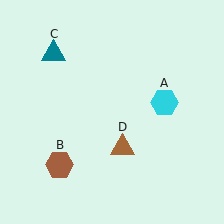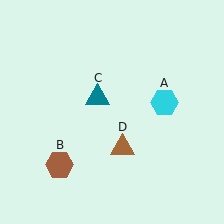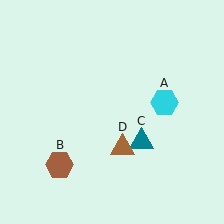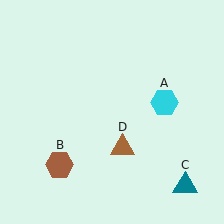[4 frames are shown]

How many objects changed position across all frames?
1 object changed position: teal triangle (object C).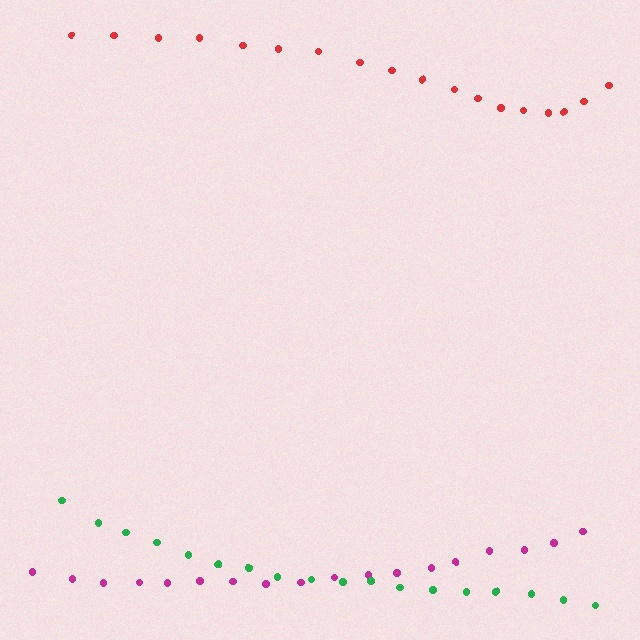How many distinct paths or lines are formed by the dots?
There are 3 distinct paths.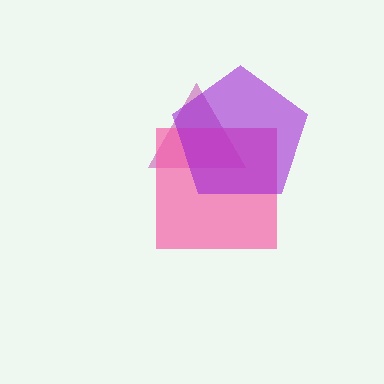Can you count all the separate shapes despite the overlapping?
Yes, there are 3 separate shapes.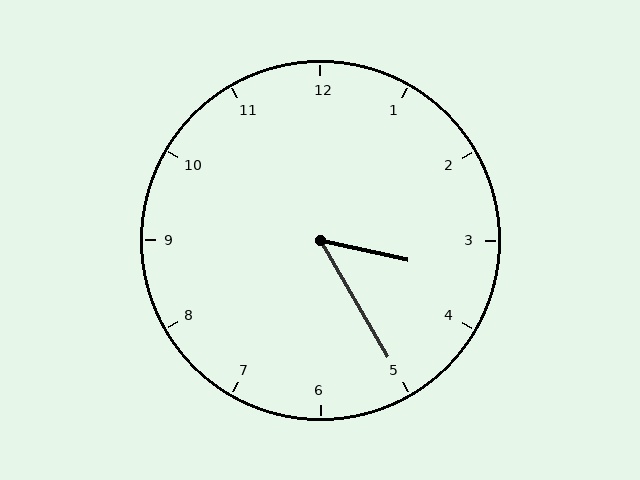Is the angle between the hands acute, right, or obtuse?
It is acute.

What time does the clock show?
3:25.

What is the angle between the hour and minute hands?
Approximately 48 degrees.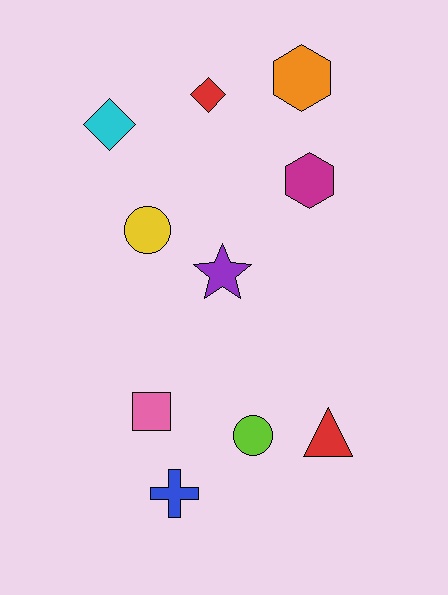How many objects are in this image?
There are 10 objects.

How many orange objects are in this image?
There is 1 orange object.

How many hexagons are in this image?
There are 2 hexagons.